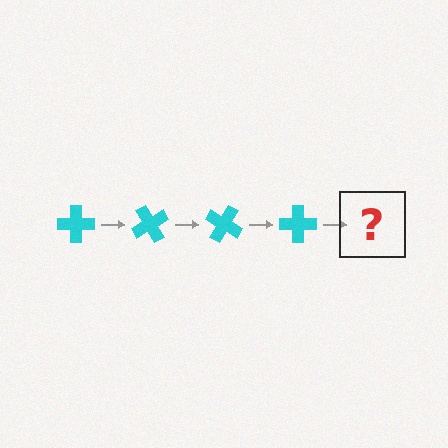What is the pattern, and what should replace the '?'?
The pattern is that the cross rotates 60 degrees each step. The '?' should be a cyan cross rotated 240 degrees.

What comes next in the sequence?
The next element should be a cyan cross rotated 240 degrees.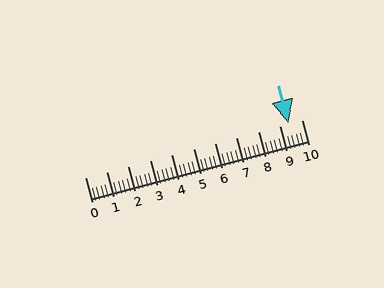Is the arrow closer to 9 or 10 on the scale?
The arrow is closer to 9.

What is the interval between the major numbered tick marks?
The major tick marks are spaced 1 units apart.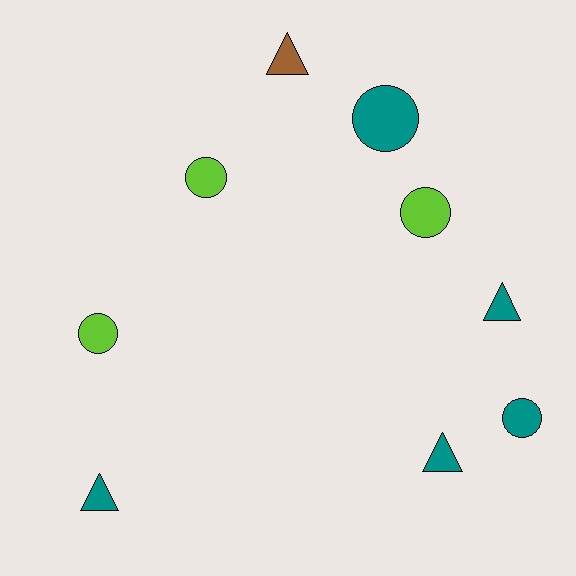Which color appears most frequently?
Teal, with 5 objects.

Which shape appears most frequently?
Circle, with 5 objects.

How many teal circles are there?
There are 2 teal circles.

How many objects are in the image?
There are 9 objects.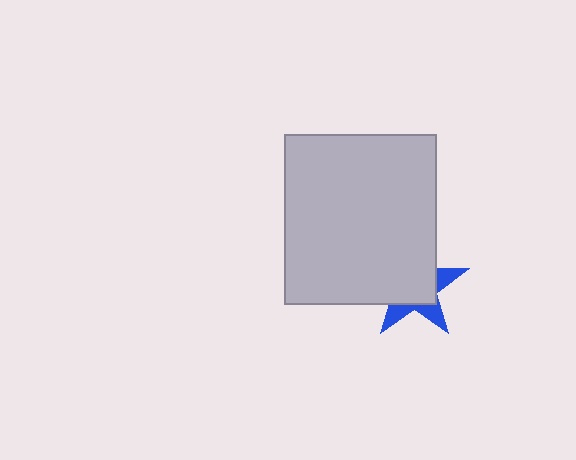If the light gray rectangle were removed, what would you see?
You would see the complete blue star.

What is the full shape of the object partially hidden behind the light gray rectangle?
The partially hidden object is a blue star.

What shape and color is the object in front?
The object in front is a light gray rectangle.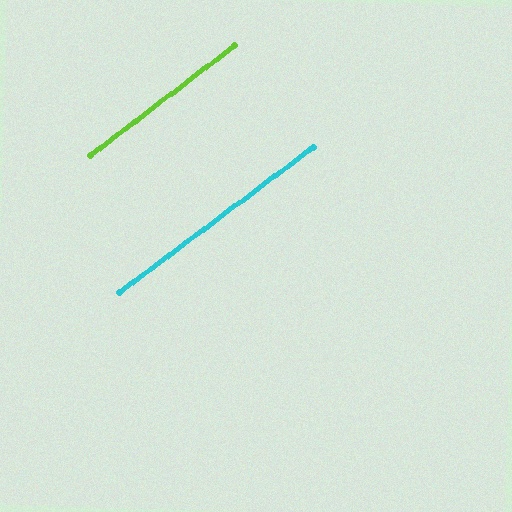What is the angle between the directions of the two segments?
Approximately 0 degrees.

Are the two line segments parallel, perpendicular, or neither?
Parallel — their directions differ by only 0.2°.